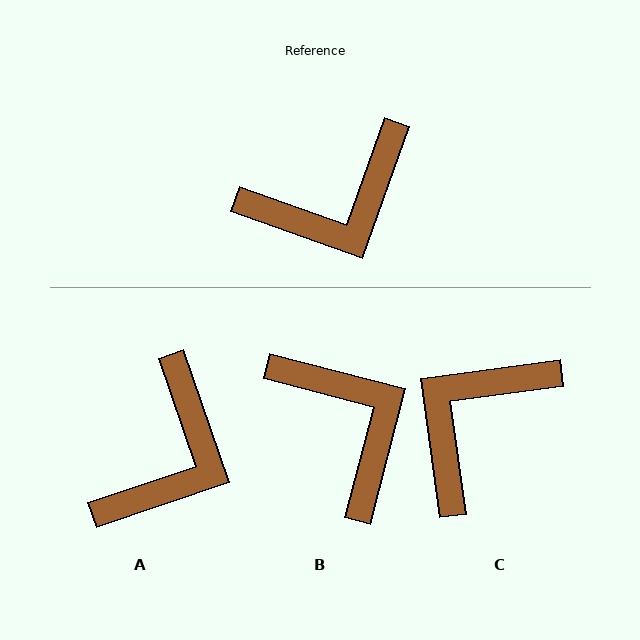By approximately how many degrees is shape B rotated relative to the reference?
Approximately 95 degrees counter-clockwise.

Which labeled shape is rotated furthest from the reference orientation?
C, about 153 degrees away.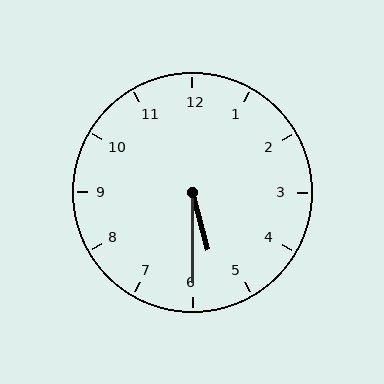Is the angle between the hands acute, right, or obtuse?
It is acute.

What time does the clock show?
5:30.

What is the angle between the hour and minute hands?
Approximately 15 degrees.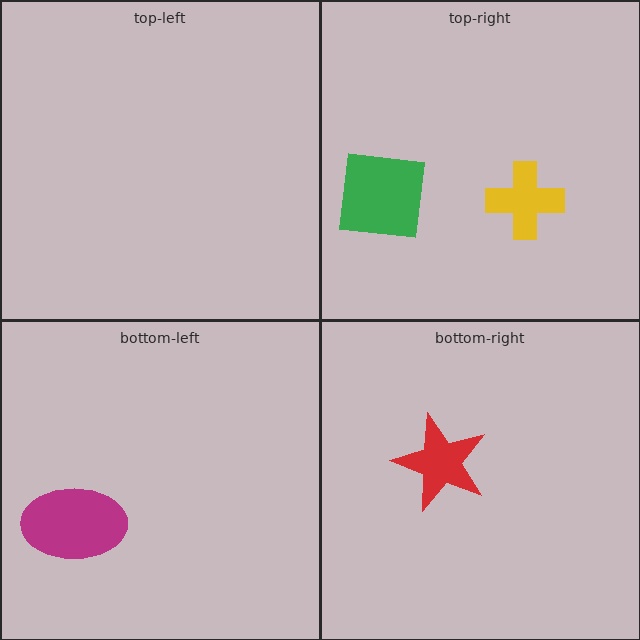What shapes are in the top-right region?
The green square, the yellow cross.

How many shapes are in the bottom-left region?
1.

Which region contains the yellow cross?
The top-right region.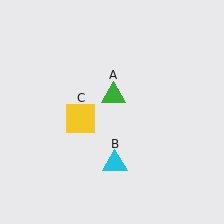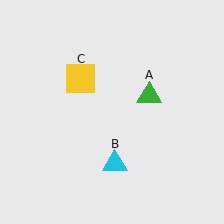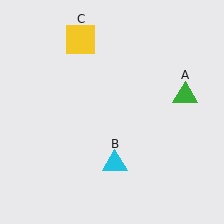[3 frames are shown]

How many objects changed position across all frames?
2 objects changed position: green triangle (object A), yellow square (object C).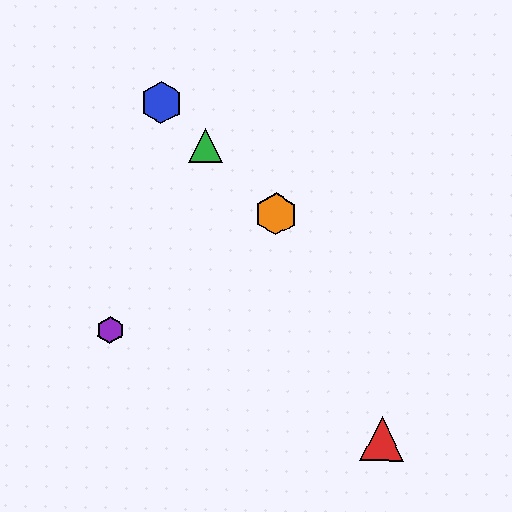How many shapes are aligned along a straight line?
4 shapes (the blue hexagon, the green triangle, the yellow hexagon, the orange hexagon) are aligned along a straight line.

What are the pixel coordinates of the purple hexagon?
The purple hexagon is at (110, 330).